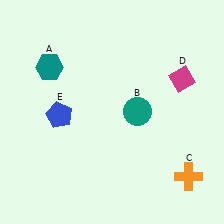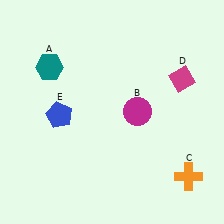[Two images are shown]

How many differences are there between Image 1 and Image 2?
There is 1 difference between the two images.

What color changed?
The circle (B) changed from teal in Image 1 to magenta in Image 2.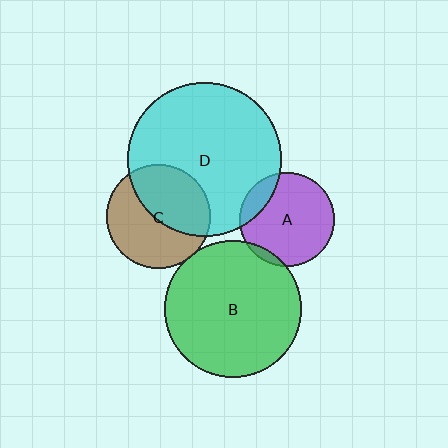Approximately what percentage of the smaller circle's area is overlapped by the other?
Approximately 45%.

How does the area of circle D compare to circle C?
Approximately 2.2 times.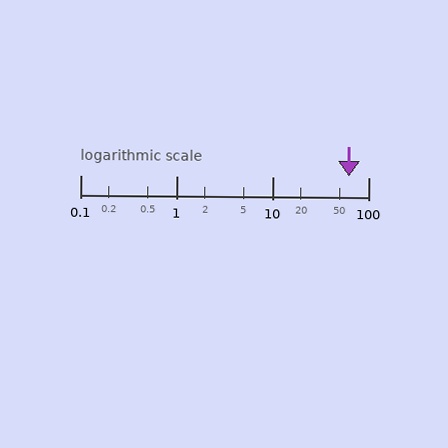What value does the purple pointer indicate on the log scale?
The pointer indicates approximately 63.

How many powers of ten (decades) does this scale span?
The scale spans 3 decades, from 0.1 to 100.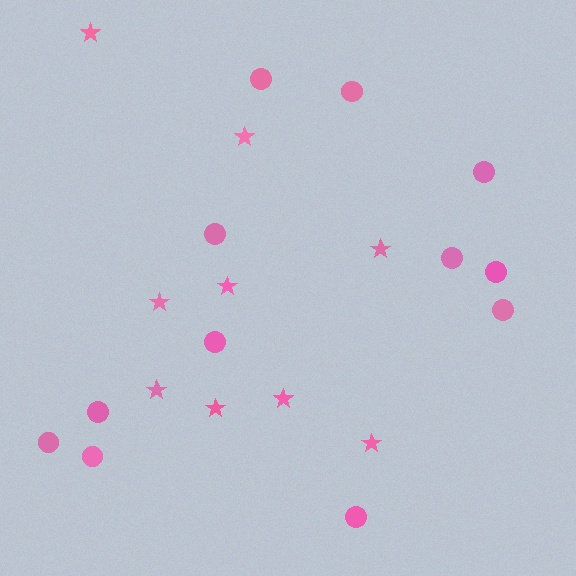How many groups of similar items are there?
There are 2 groups: one group of stars (9) and one group of circles (12).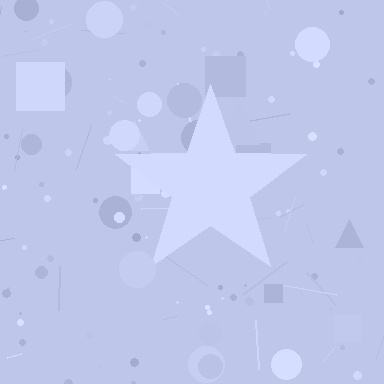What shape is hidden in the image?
A star is hidden in the image.